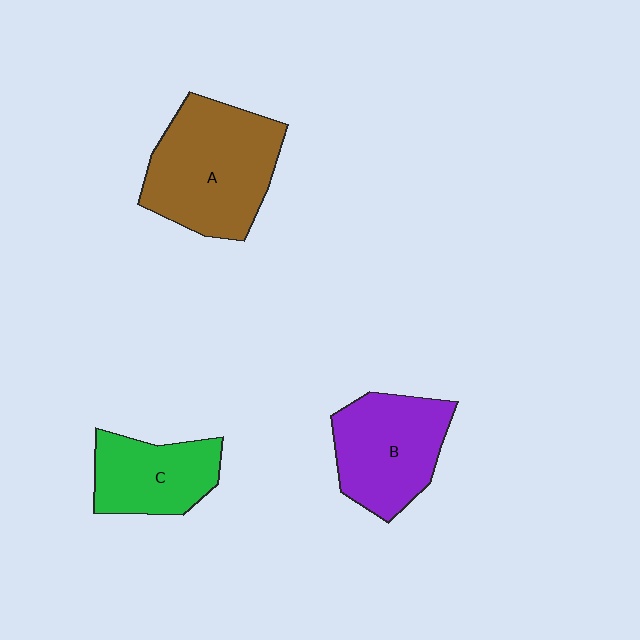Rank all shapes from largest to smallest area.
From largest to smallest: A (brown), B (purple), C (green).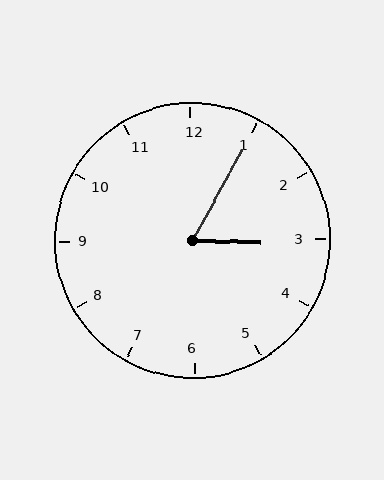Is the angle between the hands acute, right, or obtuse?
It is acute.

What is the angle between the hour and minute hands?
Approximately 62 degrees.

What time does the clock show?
3:05.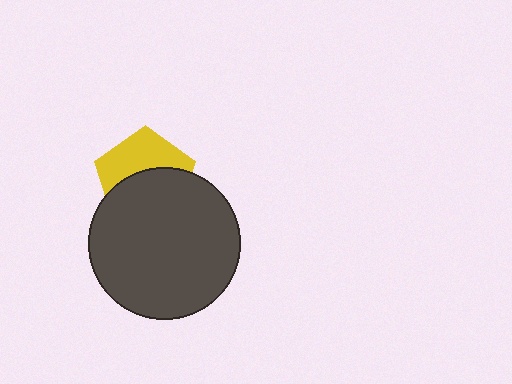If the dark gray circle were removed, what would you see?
You would see the complete yellow pentagon.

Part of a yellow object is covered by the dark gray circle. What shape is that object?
It is a pentagon.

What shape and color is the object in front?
The object in front is a dark gray circle.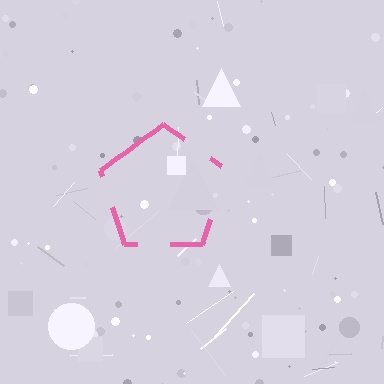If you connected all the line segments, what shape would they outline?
They would outline a pentagon.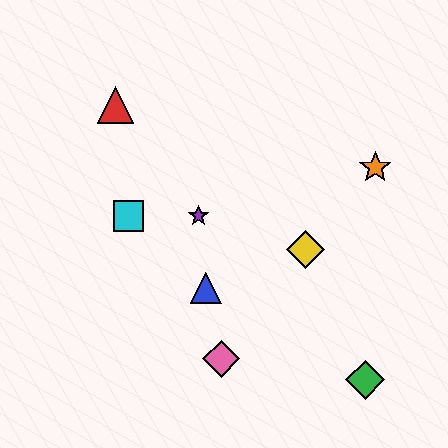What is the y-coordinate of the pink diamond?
The pink diamond is at y≈359.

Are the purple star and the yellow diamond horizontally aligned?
No, the purple star is at y≈216 and the yellow diamond is at y≈250.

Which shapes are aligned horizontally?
The purple star, the cyan square are aligned horizontally.